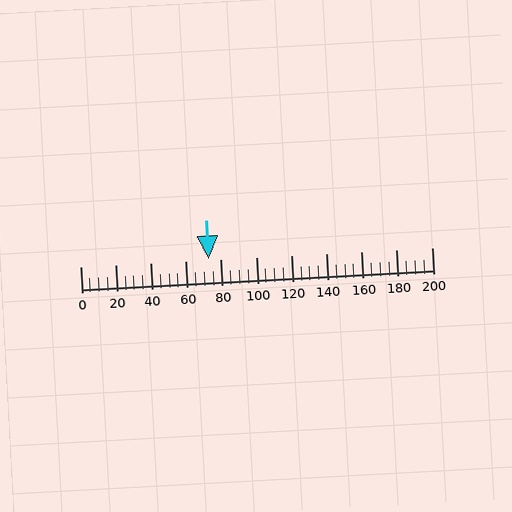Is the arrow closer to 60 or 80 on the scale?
The arrow is closer to 80.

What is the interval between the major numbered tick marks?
The major tick marks are spaced 20 units apart.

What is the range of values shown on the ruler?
The ruler shows values from 0 to 200.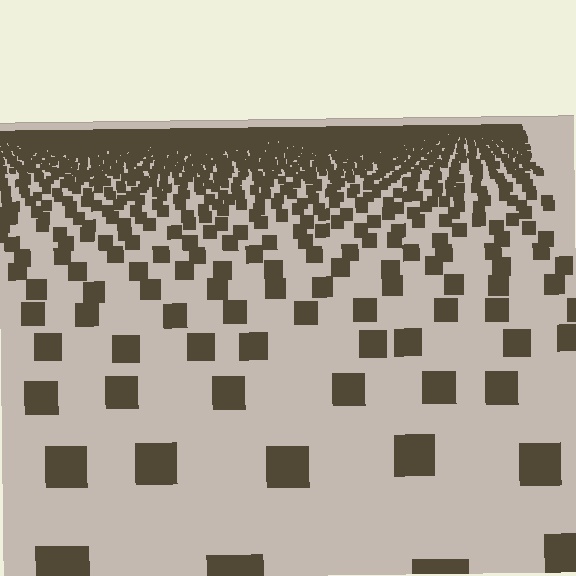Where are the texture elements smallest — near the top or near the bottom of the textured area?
Near the top.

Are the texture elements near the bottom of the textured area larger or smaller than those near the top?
Larger. Near the bottom, elements are closer to the viewer and appear at a bigger on-screen size.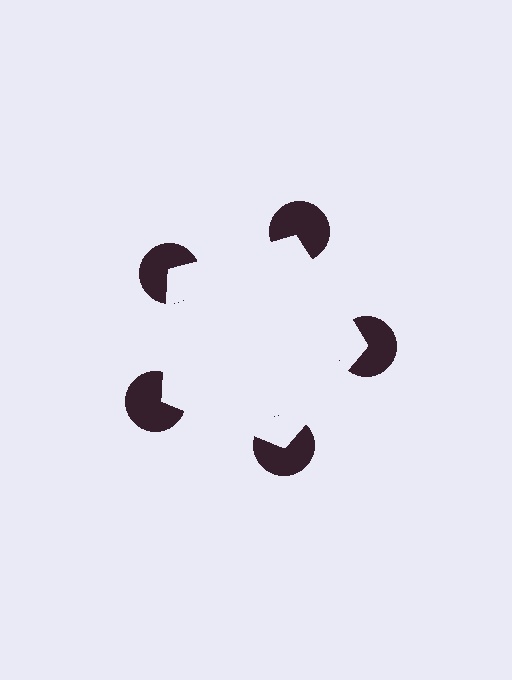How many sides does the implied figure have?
5 sides.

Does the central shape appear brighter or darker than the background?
It typically appears slightly brighter than the background, even though no actual brightness change is drawn.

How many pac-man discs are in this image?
There are 5 — one at each vertex of the illusory pentagon.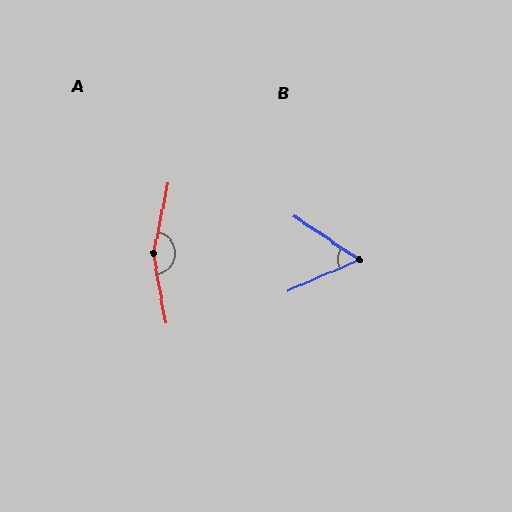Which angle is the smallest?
B, at approximately 57 degrees.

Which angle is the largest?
A, at approximately 158 degrees.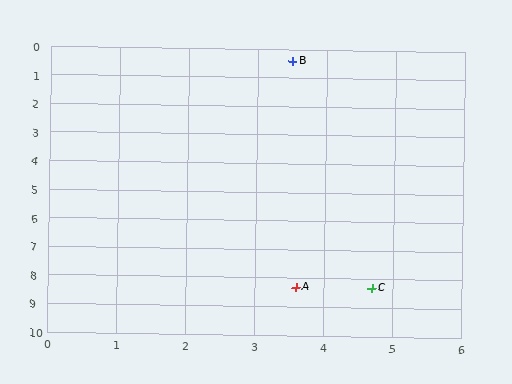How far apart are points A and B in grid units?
Points A and B are about 7.9 grid units apart.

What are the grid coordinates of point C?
Point C is at approximately (4.7, 8.3).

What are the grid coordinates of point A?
Point A is at approximately (3.6, 8.3).